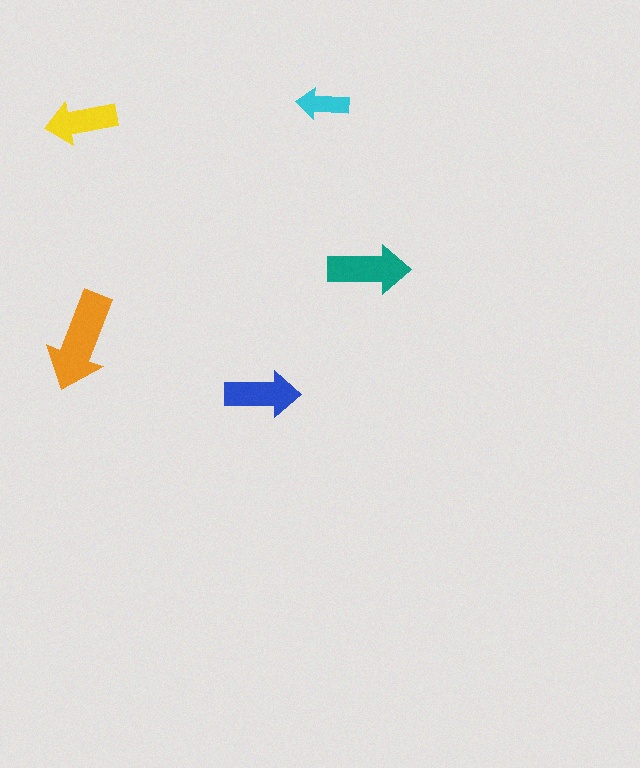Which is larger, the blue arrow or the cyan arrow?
The blue one.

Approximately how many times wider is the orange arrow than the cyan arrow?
About 2 times wider.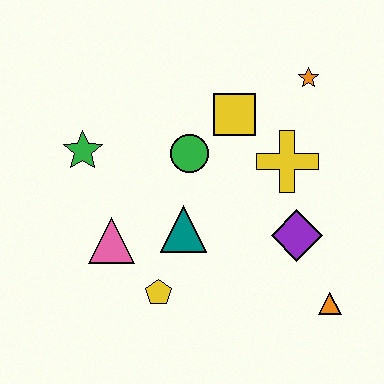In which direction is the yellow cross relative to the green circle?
The yellow cross is to the right of the green circle.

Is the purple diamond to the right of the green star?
Yes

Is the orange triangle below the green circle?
Yes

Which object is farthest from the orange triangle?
The green star is farthest from the orange triangle.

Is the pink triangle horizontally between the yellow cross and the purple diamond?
No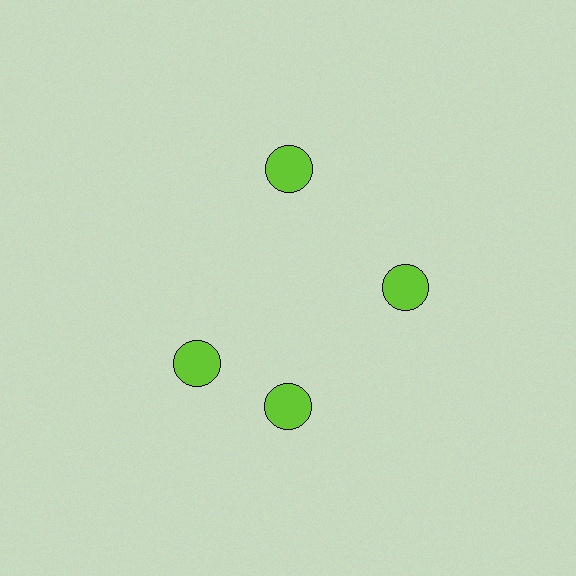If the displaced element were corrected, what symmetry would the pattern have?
It would have 4-fold rotational symmetry — the pattern would map onto itself every 90 degrees.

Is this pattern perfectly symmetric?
No. The 4 lime circles are arranged in a ring, but one element near the 9 o'clock position is rotated out of alignment along the ring, breaking the 4-fold rotational symmetry.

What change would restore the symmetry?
The symmetry would be restored by rotating it back into even spacing with its neighbors so that all 4 circles sit at equal angles and equal distance from the center.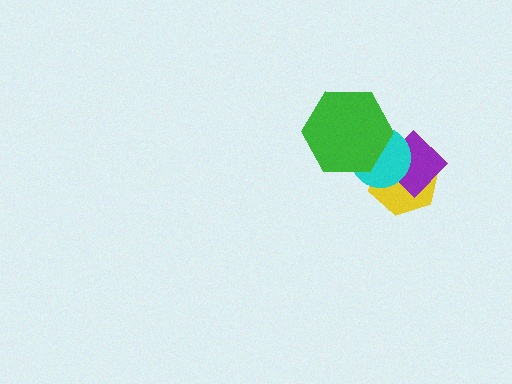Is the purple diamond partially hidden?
Yes, it is partially covered by another shape.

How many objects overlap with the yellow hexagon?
3 objects overlap with the yellow hexagon.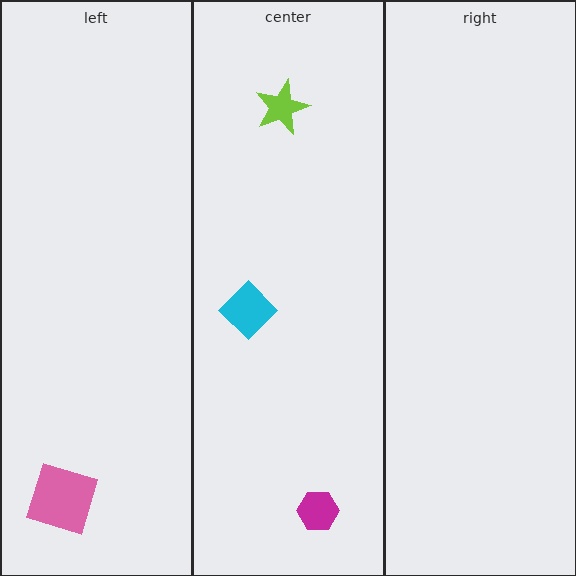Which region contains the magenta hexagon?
The center region.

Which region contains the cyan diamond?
The center region.